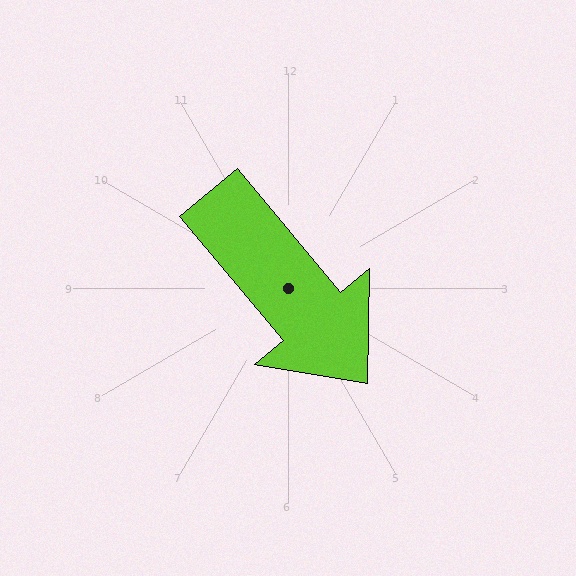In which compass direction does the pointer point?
Southeast.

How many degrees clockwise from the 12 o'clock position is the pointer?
Approximately 140 degrees.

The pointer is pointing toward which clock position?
Roughly 5 o'clock.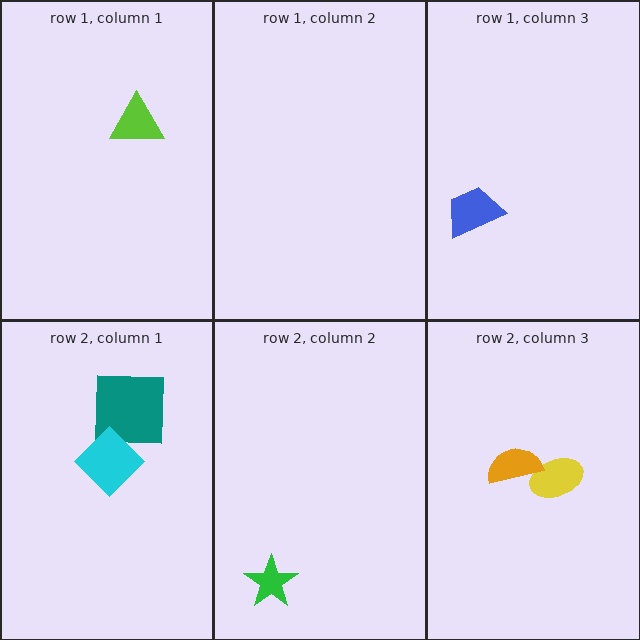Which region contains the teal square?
The row 2, column 1 region.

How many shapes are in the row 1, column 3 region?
1.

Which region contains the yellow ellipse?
The row 2, column 3 region.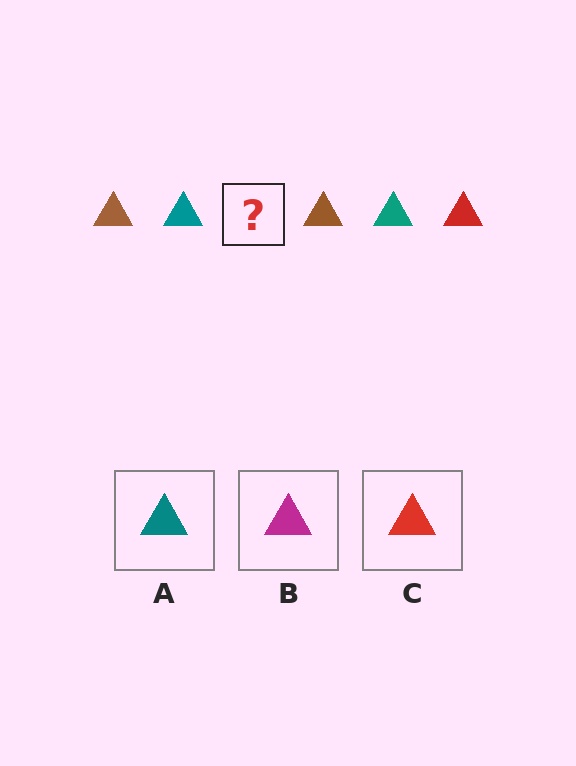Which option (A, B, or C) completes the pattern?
C.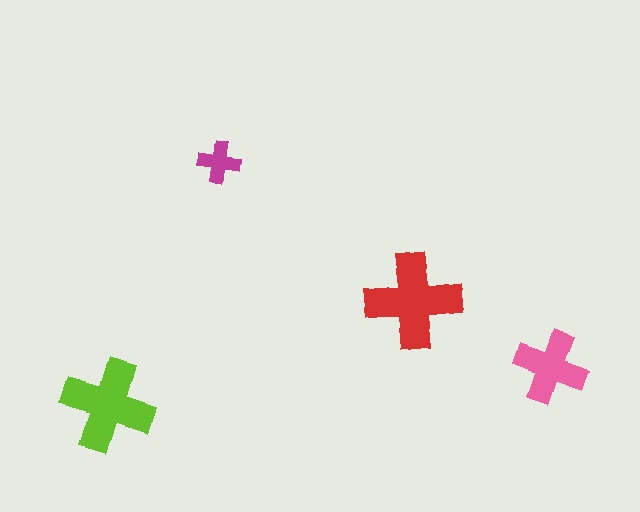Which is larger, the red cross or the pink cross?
The red one.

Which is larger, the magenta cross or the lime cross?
The lime one.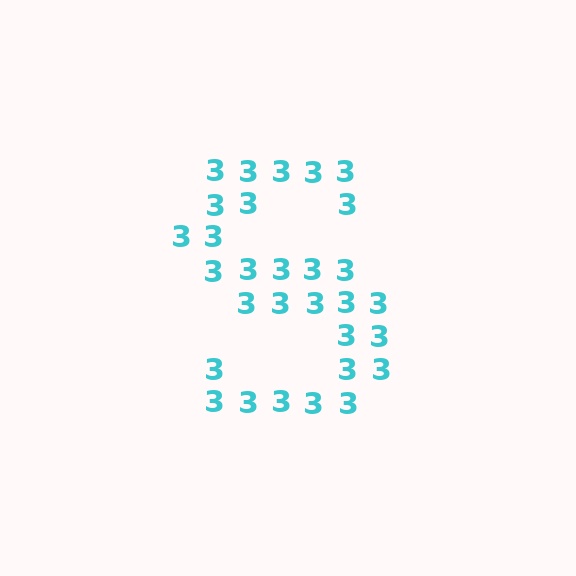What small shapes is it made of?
It is made of small digit 3's.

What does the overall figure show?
The overall figure shows the letter S.